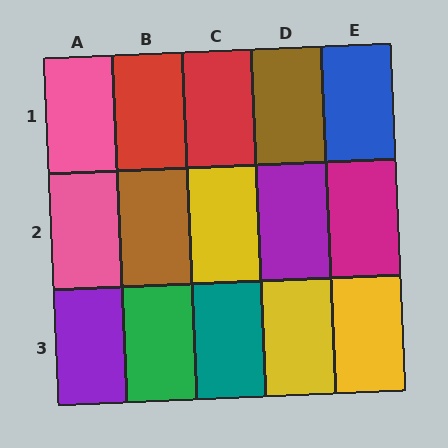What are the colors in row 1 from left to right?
Pink, red, red, brown, blue.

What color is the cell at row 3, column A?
Purple.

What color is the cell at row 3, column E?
Yellow.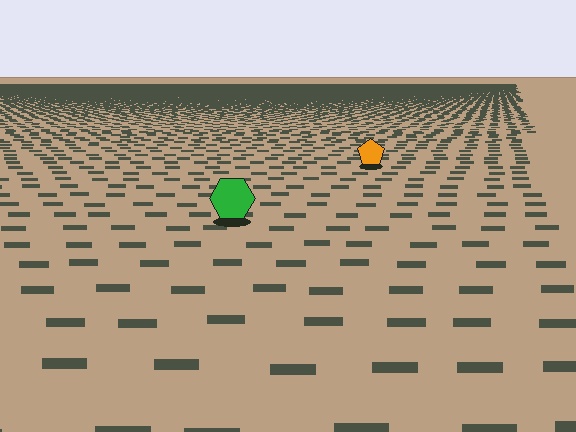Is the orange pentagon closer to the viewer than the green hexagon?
No. The green hexagon is closer — you can tell from the texture gradient: the ground texture is coarser near it.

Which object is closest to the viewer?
The green hexagon is closest. The texture marks near it are larger and more spread out.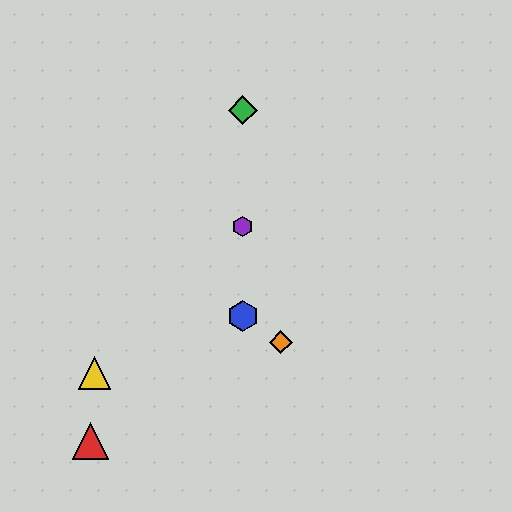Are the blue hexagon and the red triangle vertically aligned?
No, the blue hexagon is at x≈243 and the red triangle is at x≈90.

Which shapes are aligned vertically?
The blue hexagon, the green diamond, the purple hexagon are aligned vertically.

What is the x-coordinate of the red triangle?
The red triangle is at x≈90.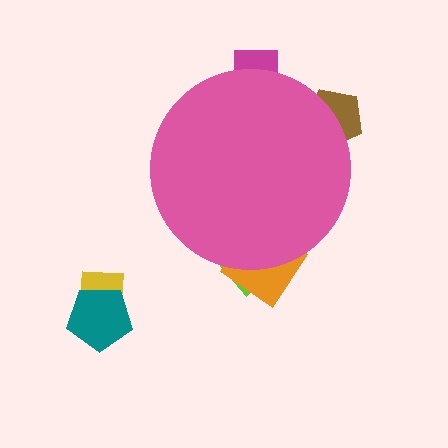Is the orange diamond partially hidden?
Yes, the orange diamond is partially hidden behind the pink circle.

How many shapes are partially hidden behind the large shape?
4 shapes are partially hidden.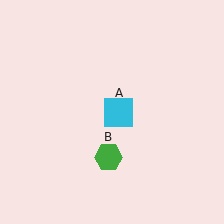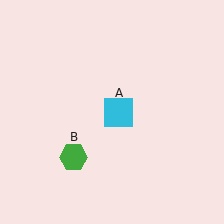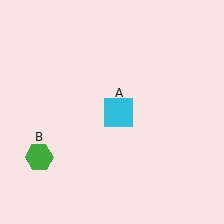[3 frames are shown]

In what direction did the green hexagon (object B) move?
The green hexagon (object B) moved left.